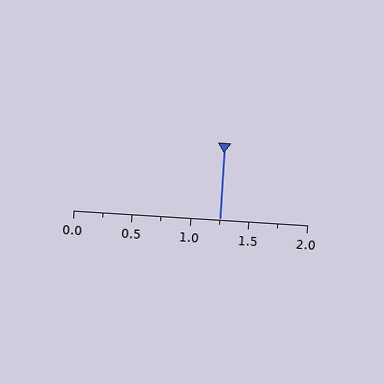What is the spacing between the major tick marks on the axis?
The major ticks are spaced 0.5 apart.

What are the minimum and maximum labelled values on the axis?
The axis runs from 0.0 to 2.0.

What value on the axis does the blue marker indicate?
The marker indicates approximately 1.25.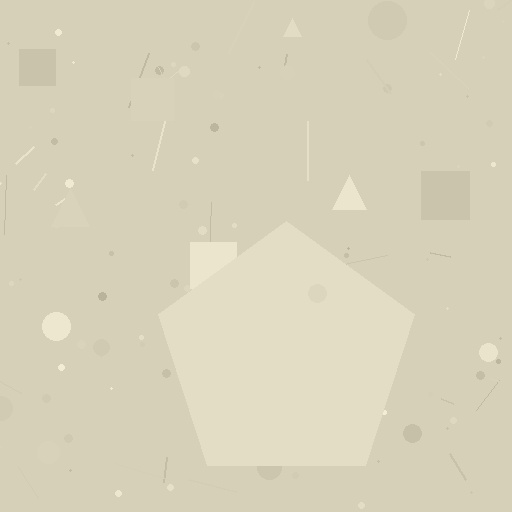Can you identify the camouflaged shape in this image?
The camouflaged shape is a pentagon.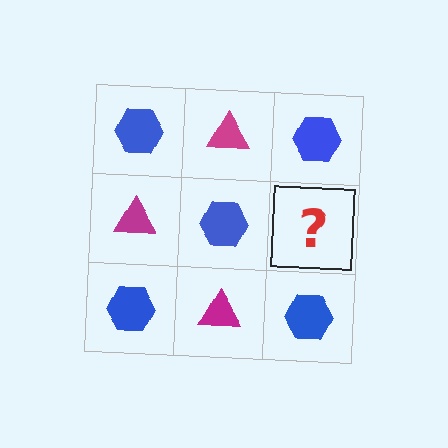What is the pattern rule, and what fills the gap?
The rule is that it alternates blue hexagon and magenta triangle in a checkerboard pattern. The gap should be filled with a magenta triangle.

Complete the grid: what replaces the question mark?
The question mark should be replaced with a magenta triangle.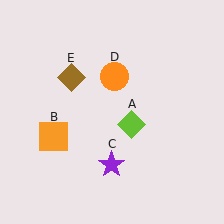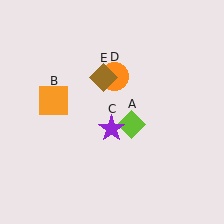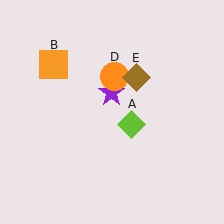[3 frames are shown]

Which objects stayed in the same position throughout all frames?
Lime diamond (object A) and orange circle (object D) remained stationary.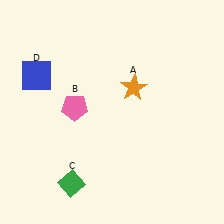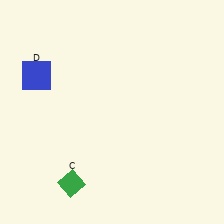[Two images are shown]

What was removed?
The pink pentagon (B), the orange star (A) were removed in Image 2.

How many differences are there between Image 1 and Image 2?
There are 2 differences between the two images.